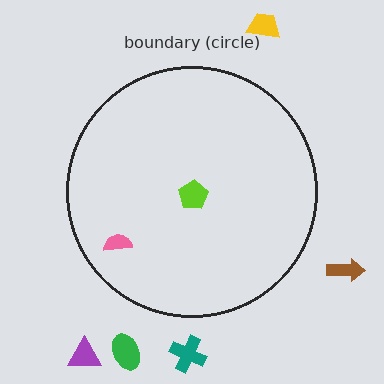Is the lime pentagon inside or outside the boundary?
Inside.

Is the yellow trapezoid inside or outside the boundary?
Outside.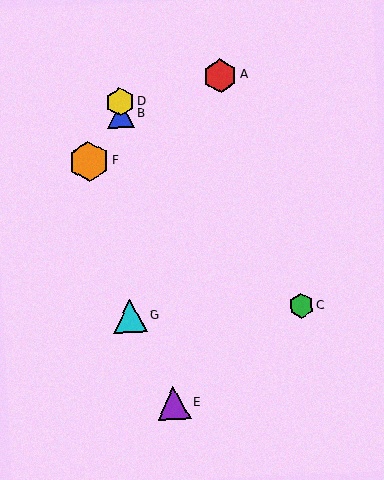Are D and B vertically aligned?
Yes, both are at x≈120.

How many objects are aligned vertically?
3 objects (B, D, G) are aligned vertically.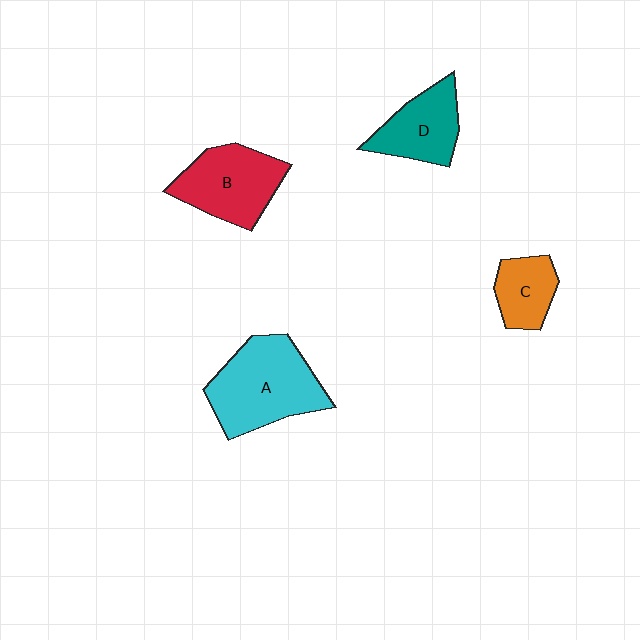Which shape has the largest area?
Shape A (cyan).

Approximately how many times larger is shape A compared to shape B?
Approximately 1.3 times.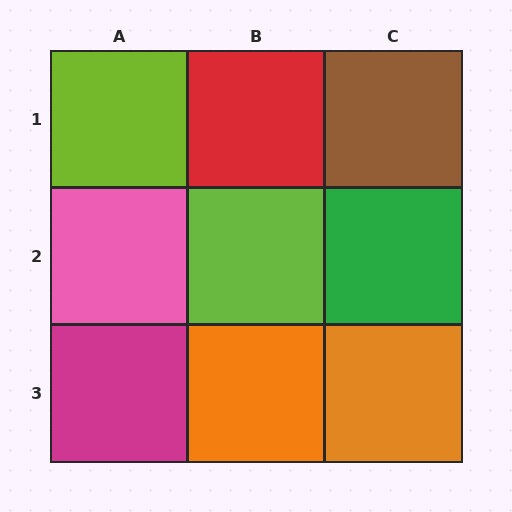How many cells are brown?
1 cell is brown.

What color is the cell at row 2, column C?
Green.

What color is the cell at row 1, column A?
Lime.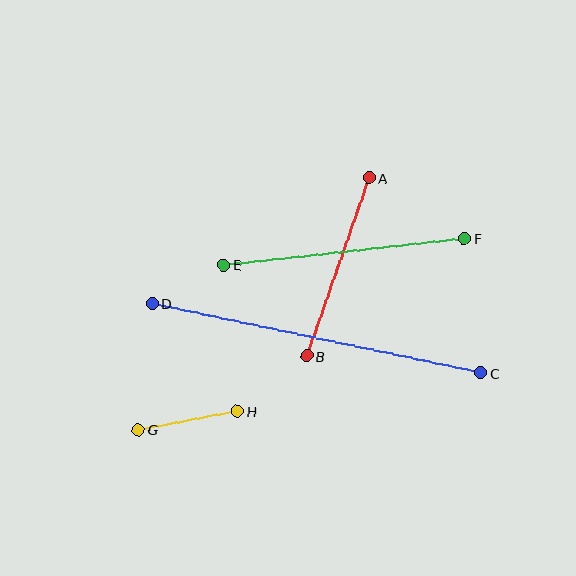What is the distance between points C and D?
The distance is approximately 336 pixels.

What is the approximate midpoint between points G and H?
The midpoint is at approximately (188, 420) pixels.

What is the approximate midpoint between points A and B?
The midpoint is at approximately (338, 267) pixels.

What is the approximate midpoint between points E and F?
The midpoint is at approximately (344, 251) pixels.